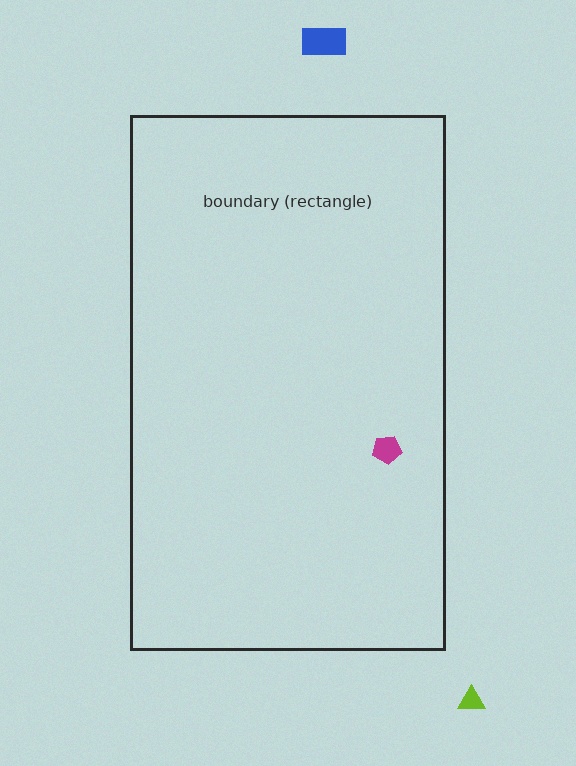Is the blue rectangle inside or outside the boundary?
Outside.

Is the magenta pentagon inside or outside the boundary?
Inside.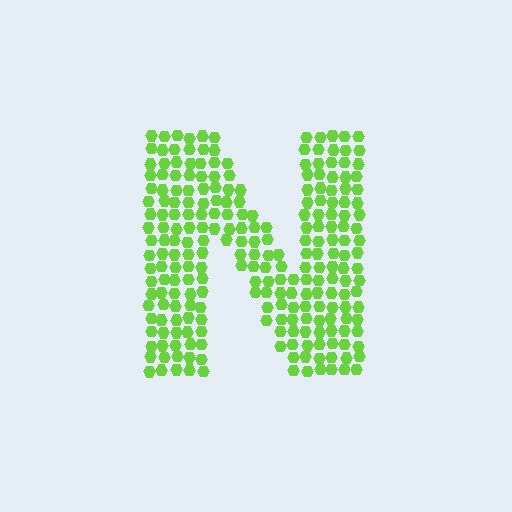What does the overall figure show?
The overall figure shows the letter N.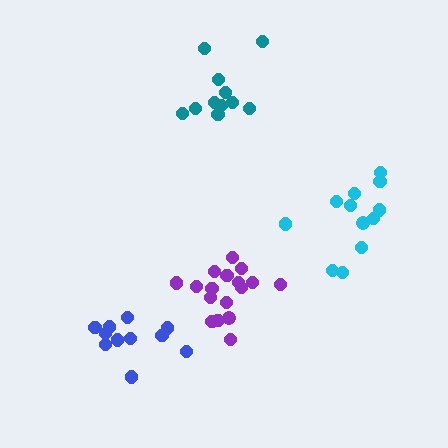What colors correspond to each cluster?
The clusters are colored: teal, purple, blue, cyan.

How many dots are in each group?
Group 1: 11 dots, Group 2: 17 dots, Group 3: 11 dots, Group 4: 12 dots (51 total).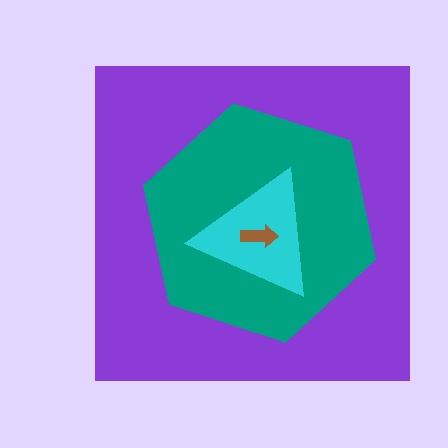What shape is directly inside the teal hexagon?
The cyan triangle.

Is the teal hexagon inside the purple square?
Yes.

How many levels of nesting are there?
4.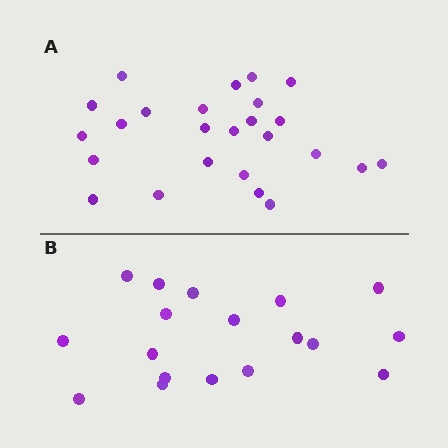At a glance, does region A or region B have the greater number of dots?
Region A (the top region) has more dots.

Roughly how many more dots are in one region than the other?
Region A has roughly 8 or so more dots than region B.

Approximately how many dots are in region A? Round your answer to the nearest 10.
About 20 dots. (The exact count is 25, which rounds to 20.)